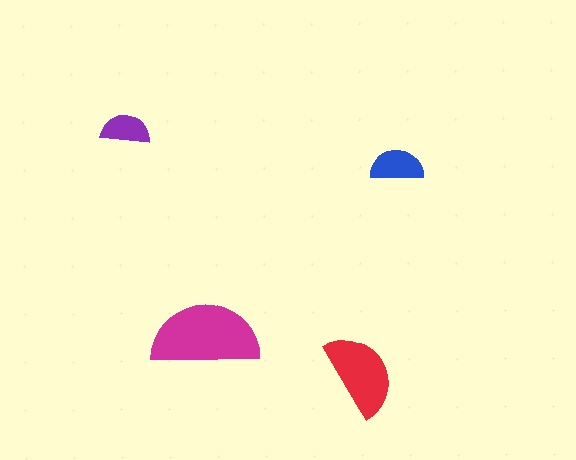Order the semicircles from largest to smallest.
the magenta one, the red one, the blue one, the purple one.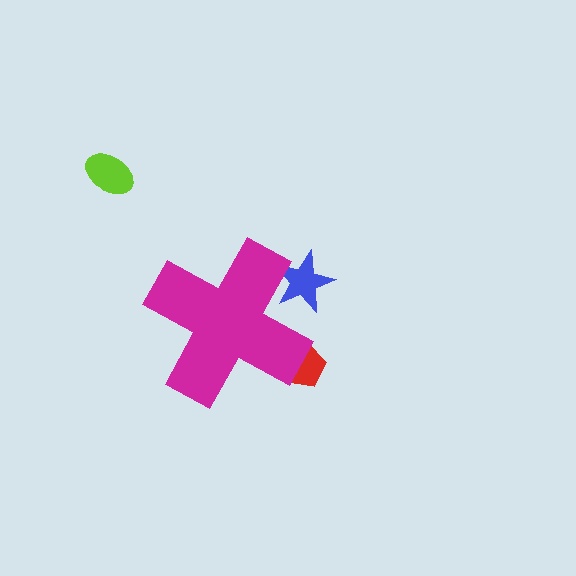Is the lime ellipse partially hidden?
No, the lime ellipse is fully visible.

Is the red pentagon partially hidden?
Yes, the red pentagon is partially hidden behind the magenta cross.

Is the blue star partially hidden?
Yes, the blue star is partially hidden behind the magenta cross.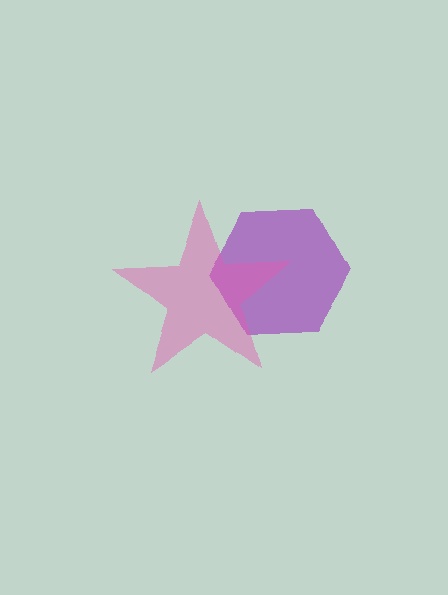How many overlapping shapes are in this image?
There are 2 overlapping shapes in the image.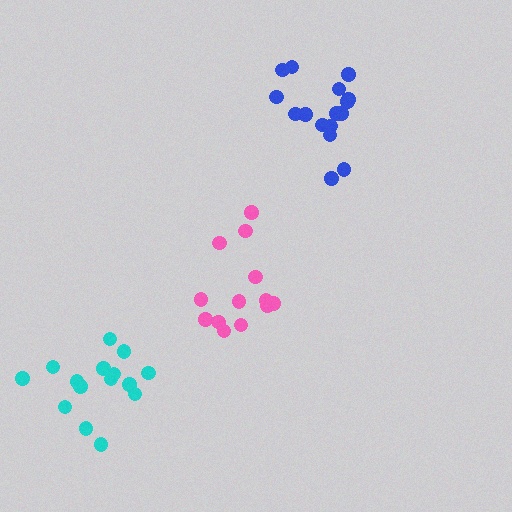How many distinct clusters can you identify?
There are 3 distinct clusters.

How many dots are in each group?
Group 1: 13 dots, Group 2: 16 dots, Group 3: 15 dots (44 total).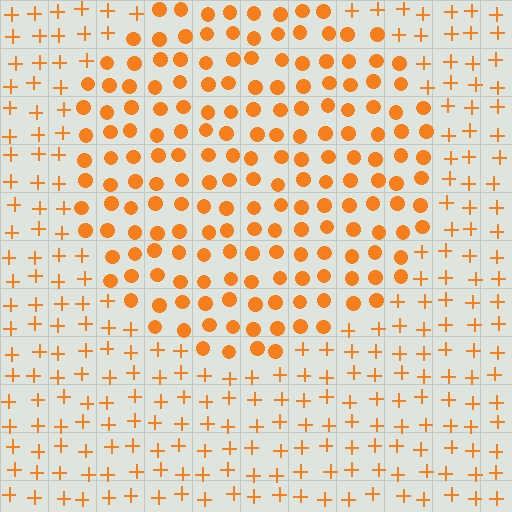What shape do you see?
I see a circle.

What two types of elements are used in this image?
The image uses circles inside the circle region and plus signs outside it.